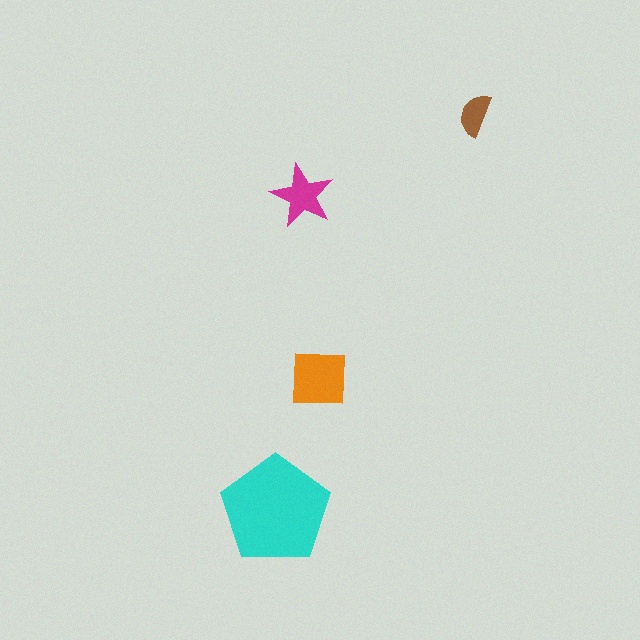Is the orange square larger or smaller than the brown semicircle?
Larger.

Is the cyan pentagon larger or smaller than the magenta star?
Larger.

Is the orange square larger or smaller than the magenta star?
Larger.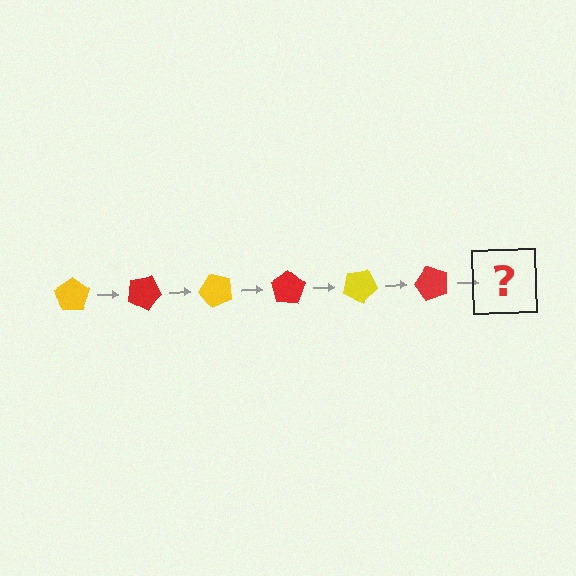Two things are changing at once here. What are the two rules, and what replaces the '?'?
The two rules are that it rotates 25 degrees each step and the color cycles through yellow and red. The '?' should be a yellow pentagon, rotated 150 degrees from the start.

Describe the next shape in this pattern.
It should be a yellow pentagon, rotated 150 degrees from the start.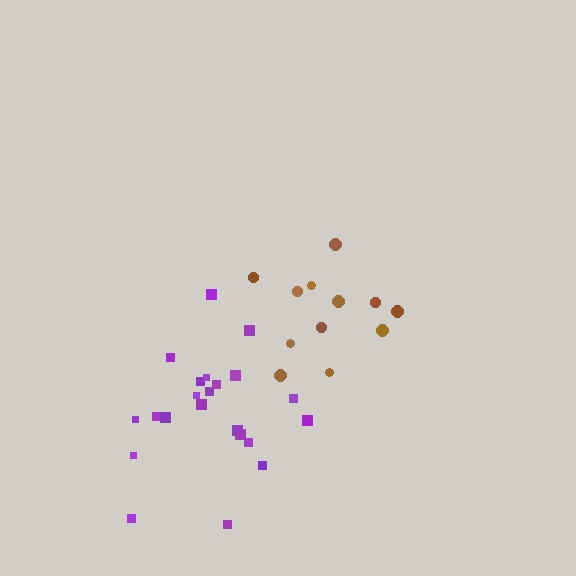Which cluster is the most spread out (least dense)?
Brown.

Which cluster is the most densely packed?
Purple.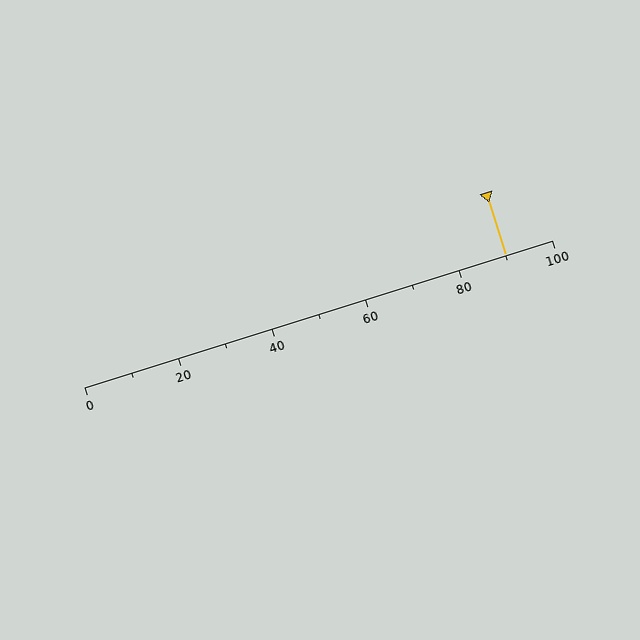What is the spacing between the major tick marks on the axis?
The major ticks are spaced 20 apart.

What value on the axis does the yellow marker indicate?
The marker indicates approximately 90.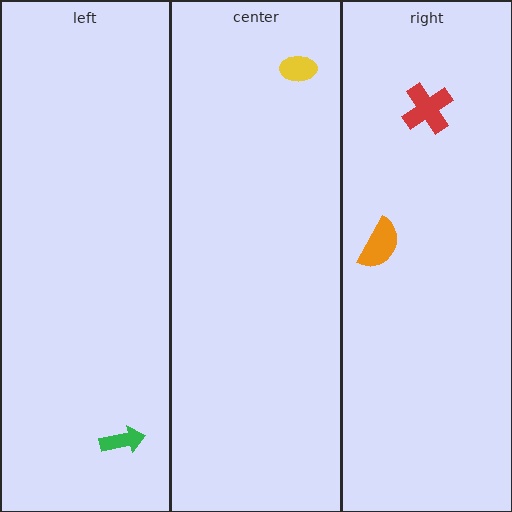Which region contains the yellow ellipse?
The center region.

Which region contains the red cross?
The right region.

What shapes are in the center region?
The yellow ellipse.